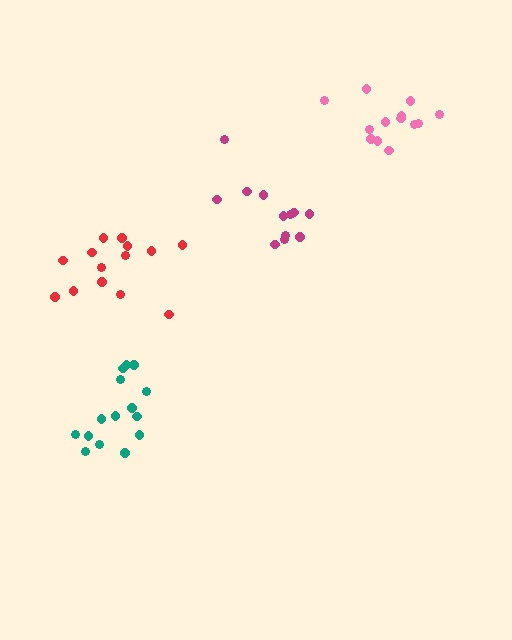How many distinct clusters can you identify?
There are 4 distinct clusters.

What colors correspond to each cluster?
The clusters are colored: red, pink, magenta, teal.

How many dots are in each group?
Group 1: 14 dots, Group 2: 13 dots, Group 3: 12 dots, Group 4: 15 dots (54 total).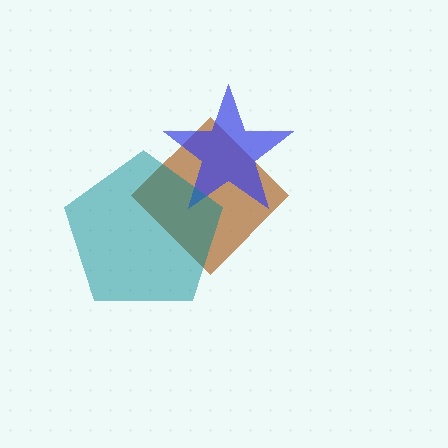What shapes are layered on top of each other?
The layered shapes are: a brown diamond, a blue star, a teal pentagon.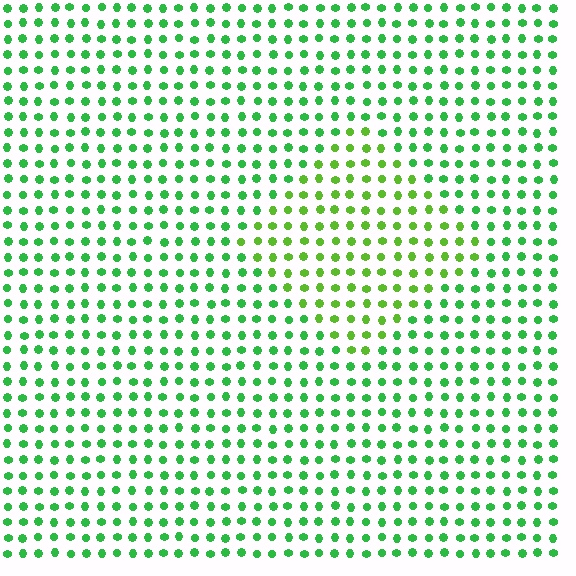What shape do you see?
I see a diamond.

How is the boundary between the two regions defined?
The boundary is defined purely by a slight shift in hue (about 30 degrees). Spacing, size, and orientation are identical on both sides.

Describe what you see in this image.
The image is filled with small green elements in a uniform arrangement. A diamond-shaped region is visible where the elements are tinted to a slightly different hue, forming a subtle color boundary.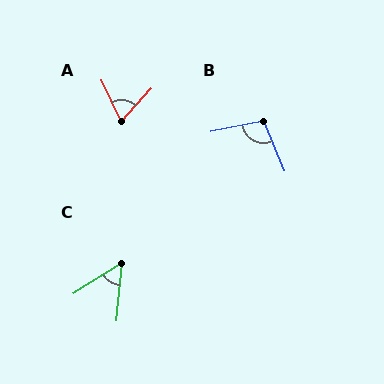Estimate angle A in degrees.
Approximately 68 degrees.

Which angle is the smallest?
C, at approximately 52 degrees.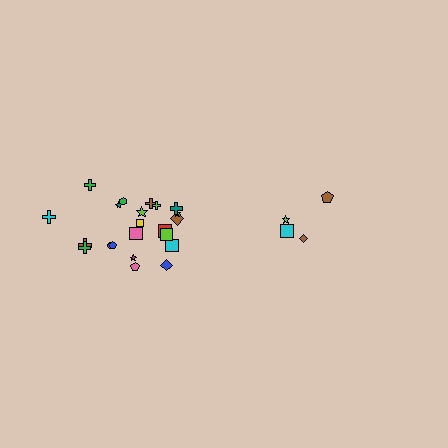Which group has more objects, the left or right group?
The left group.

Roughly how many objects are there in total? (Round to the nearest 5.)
Roughly 25 objects in total.